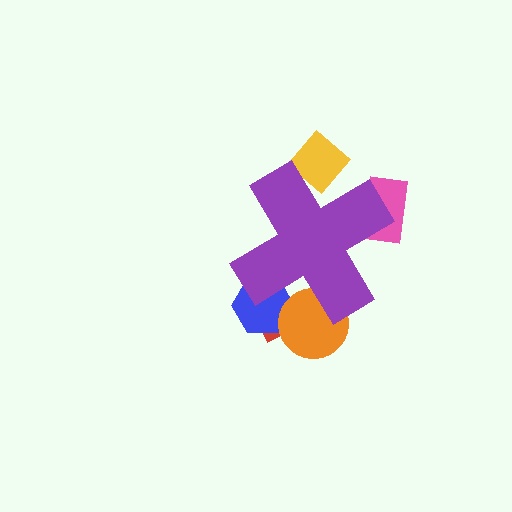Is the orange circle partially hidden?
Yes, the orange circle is partially hidden behind the purple cross.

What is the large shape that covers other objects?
A purple cross.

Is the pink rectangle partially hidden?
Yes, the pink rectangle is partially hidden behind the purple cross.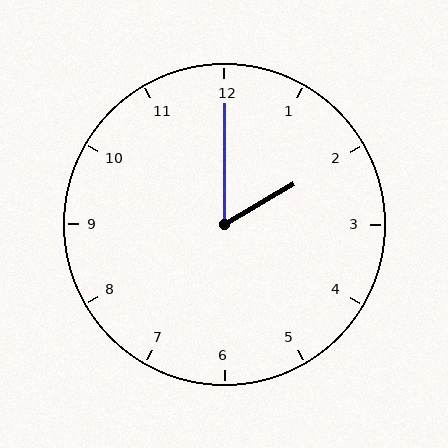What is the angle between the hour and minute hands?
Approximately 60 degrees.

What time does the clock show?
2:00.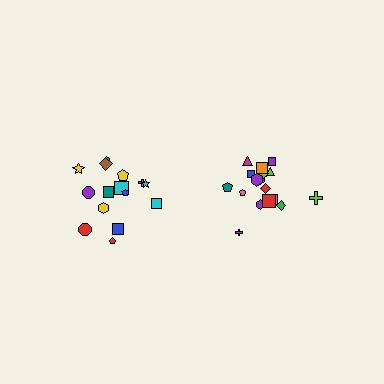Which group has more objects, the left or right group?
The right group.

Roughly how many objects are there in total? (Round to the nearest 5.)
Roughly 35 objects in total.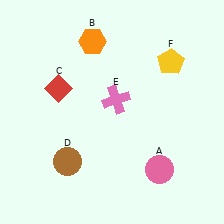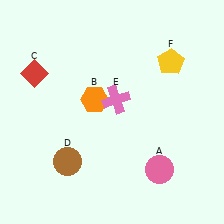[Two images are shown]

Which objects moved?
The objects that moved are: the orange hexagon (B), the red diamond (C).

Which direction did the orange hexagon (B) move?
The orange hexagon (B) moved down.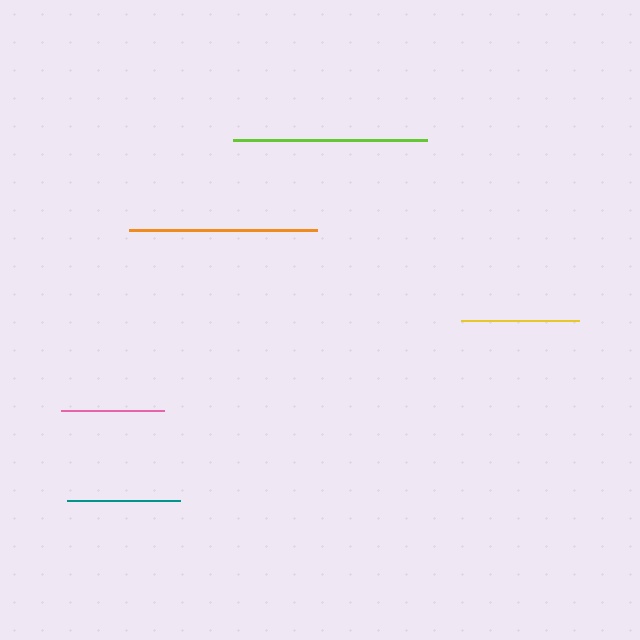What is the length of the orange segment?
The orange segment is approximately 188 pixels long.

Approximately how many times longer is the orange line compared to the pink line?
The orange line is approximately 1.8 times the length of the pink line.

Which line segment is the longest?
The lime line is the longest at approximately 195 pixels.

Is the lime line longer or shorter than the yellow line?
The lime line is longer than the yellow line.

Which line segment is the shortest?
The pink line is the shortest at approximately 103 pixels.